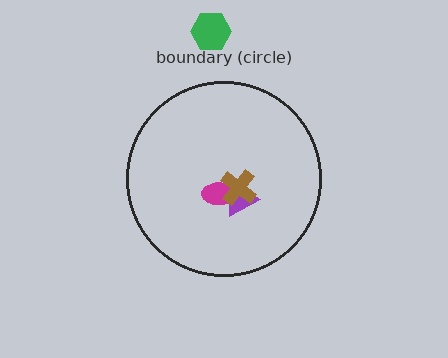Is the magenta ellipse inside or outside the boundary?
Inside.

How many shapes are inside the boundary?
3 inside, 1 outside.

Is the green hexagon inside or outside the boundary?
Outside.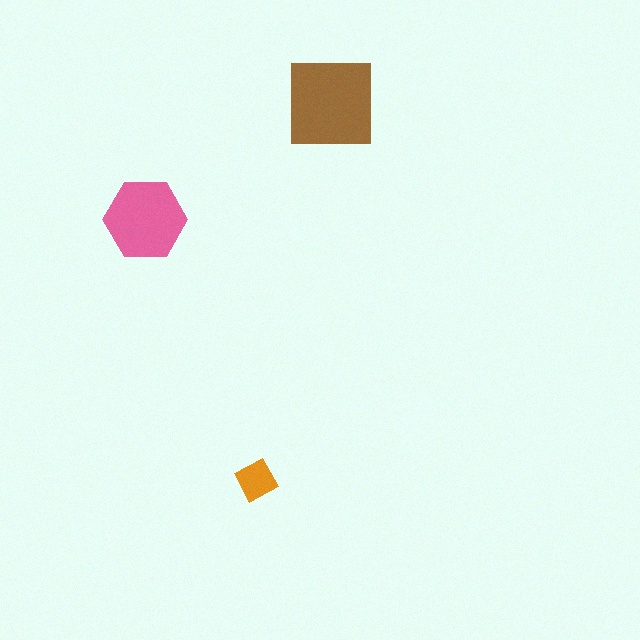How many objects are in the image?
There are 3 objects in the image.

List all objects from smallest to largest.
The orange diamond, the pink hexagon, the brown square.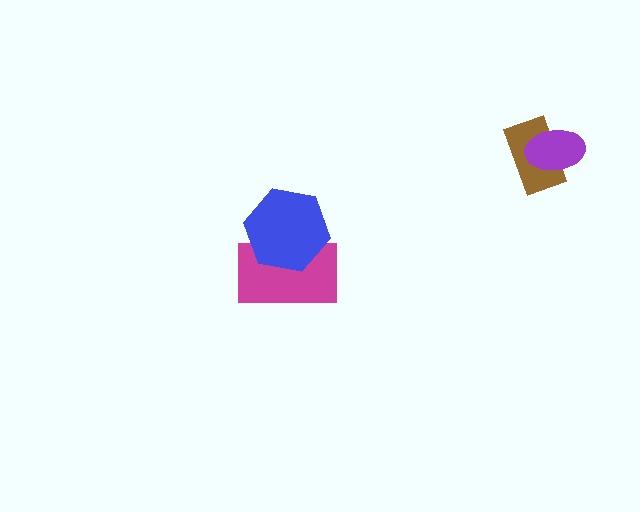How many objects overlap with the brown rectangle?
1 object overlaps with the brown rectangle.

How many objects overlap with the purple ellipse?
1 object overlaps with the purple ellipse.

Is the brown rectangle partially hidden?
Yes, it is partially covered by another shape.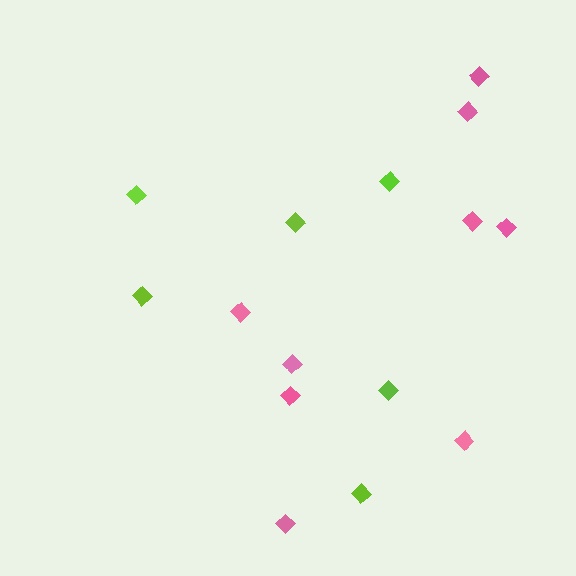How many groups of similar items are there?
There are 2 groups: one group of pink diamonds (9) and one group of lime diamonds (6).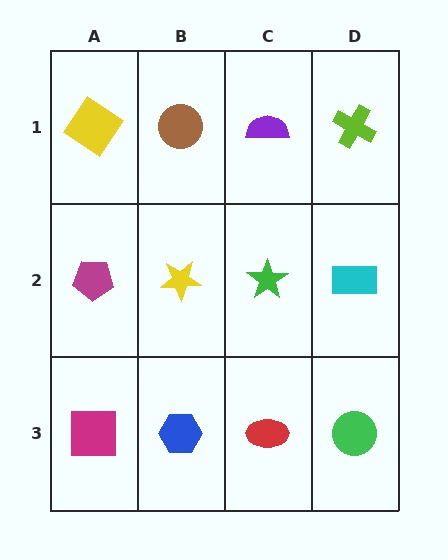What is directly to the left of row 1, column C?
A brown circle.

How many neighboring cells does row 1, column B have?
3.